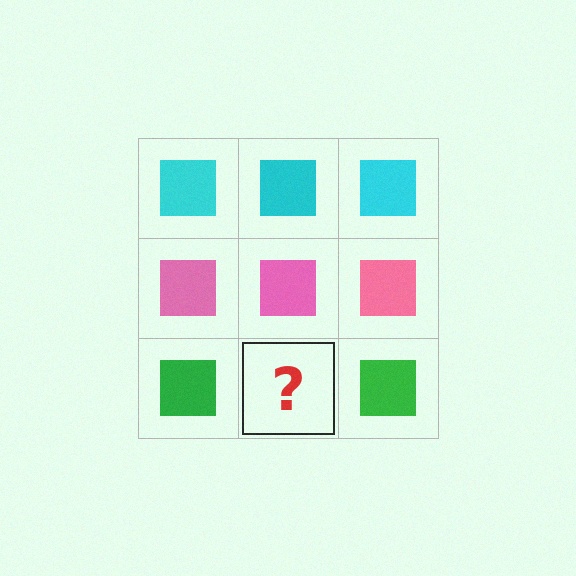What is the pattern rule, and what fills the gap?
The rule is that each row has a consistent color. The gap should be filled with a green square.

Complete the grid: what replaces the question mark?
The question mark should be replaced with a green square.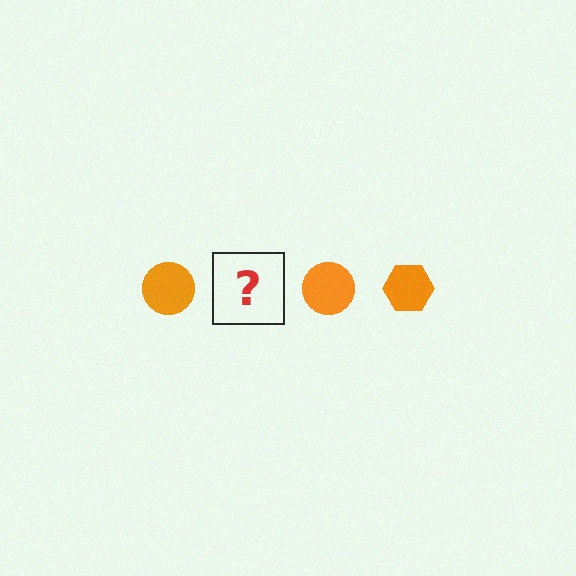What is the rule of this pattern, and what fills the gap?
The rule is that the pattern cycles through circle, hexagon shapes in orange. The gap should be filled with an orange hexagon.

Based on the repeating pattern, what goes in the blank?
The blank should be an orange hexagon.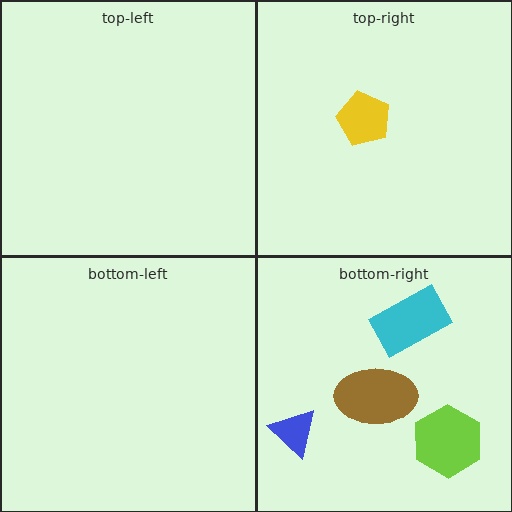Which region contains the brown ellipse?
The bottom-right region.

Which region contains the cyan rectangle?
The bottom-right region.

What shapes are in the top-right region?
The yellow pentagon.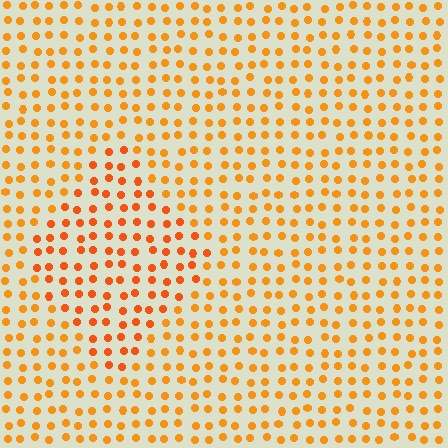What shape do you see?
I see a diamond.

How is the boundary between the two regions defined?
The boundary is defined purely by a slight shift in hue (about 17 degrees). Spacing, size, and orientation are identical on both sides.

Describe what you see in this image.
The image is filled with small orange elements in a uniform arrangement. A diamond-shaped region is visible where the elements are tinted to a slightly different hue, forming a subtle color boundary.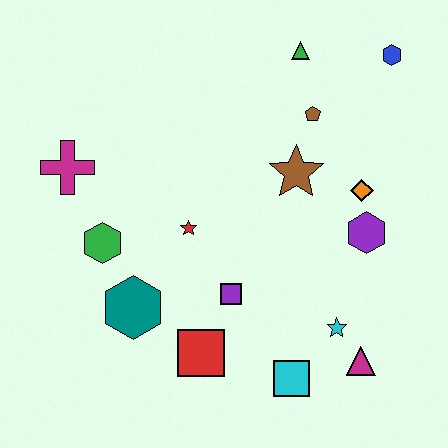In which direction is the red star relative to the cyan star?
The red star is to the left of the cyan star.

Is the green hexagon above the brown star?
No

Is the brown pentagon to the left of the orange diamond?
Yes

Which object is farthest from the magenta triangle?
The magenta cross is farthest from the magenta triangle.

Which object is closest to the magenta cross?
The green hexagon is closest to the magenta cross.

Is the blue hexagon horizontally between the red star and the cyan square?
No